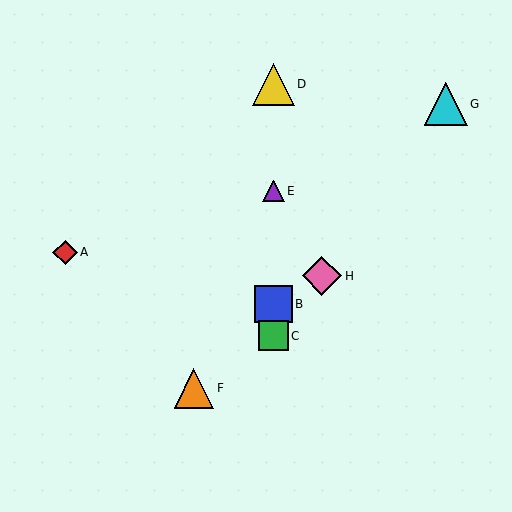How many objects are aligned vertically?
4 objects (B, C, D, E) are aligned vertically.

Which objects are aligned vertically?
Objects B, C, D, E are aligned vertically.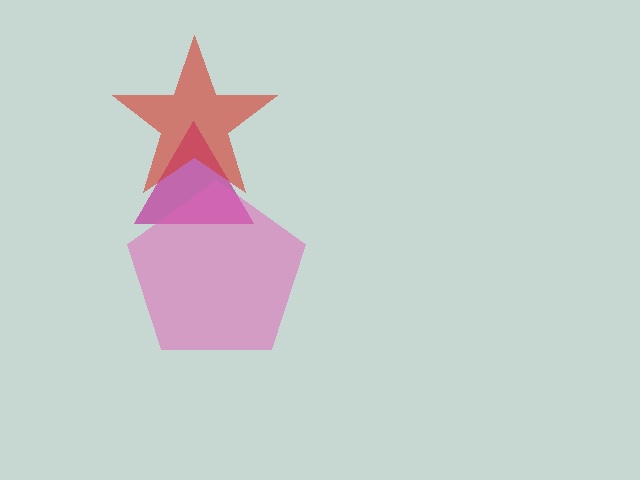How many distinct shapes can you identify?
There are 3 distinct shapes: a magenta triangle, a pink pentagon, a red star.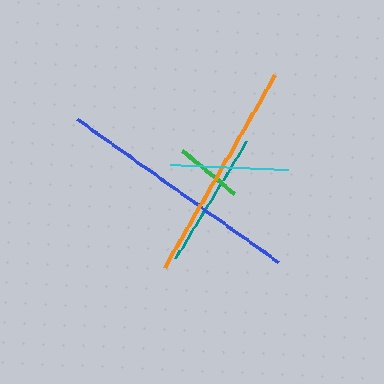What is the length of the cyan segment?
The cyan segment is approximately 117 pixels long.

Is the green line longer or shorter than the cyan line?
The cyan line is longer than the green line.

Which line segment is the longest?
The blue line is the longest at approximately 247 pixels.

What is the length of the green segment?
The green segment is approximately 68 pixels long.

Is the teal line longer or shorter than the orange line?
The orange line is longer than the teal line.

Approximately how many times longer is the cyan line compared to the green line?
The cyan line is approximately 1.7 times the length of the green line.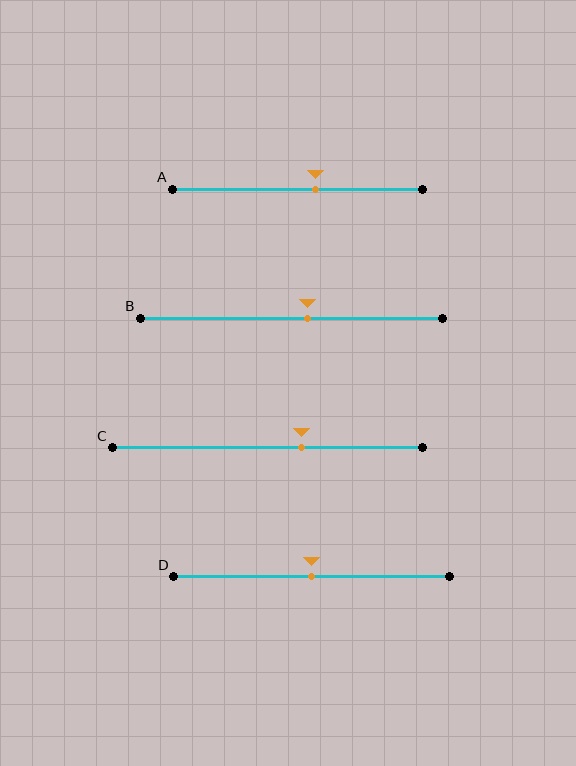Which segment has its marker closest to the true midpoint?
Segment D has its marker closest to the true midpoint.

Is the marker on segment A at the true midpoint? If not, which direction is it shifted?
No, the marker on segment A is shifted to the right by about 7% of the segment length.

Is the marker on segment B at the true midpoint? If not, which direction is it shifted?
No, the marker on segment B is shifted to the right by about 6% of the segment length.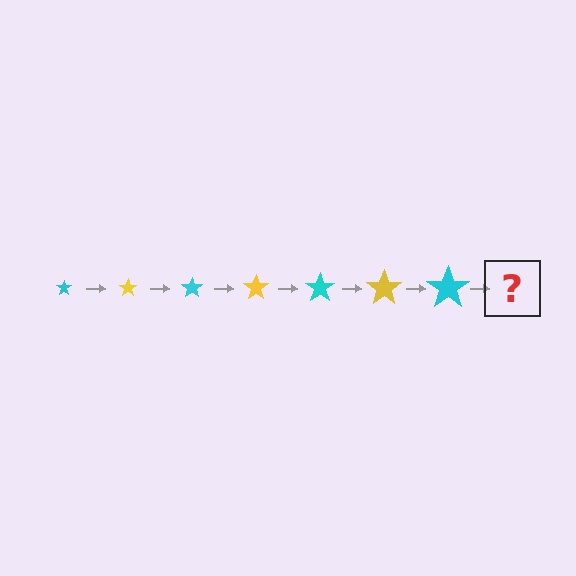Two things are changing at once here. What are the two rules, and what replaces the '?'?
The two rules are that the star grows larger each step and the color cycles through cyan and yellow. The '?' should be a yellow star, larger than the previous one.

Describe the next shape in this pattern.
It should be a yellow star, larger than the previous one.